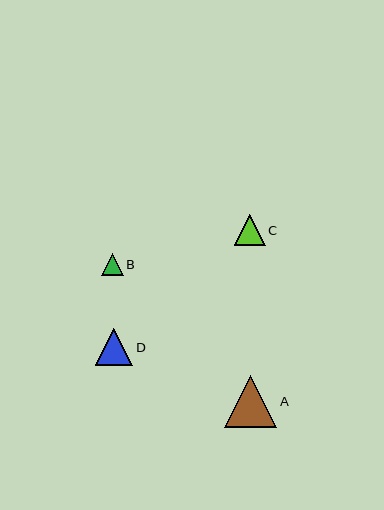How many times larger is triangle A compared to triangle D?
Triangle A is approximately 1.4 times the size of triangle D.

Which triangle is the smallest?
Triangle B is the smallest with a size of approximately 22 pixels.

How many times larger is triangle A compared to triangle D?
Triangle A is approximately 1.4 times the size of triangle D.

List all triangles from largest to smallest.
From largest to smallest: A, D, C, B.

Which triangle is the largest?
Triangle A is the largest with a size of approximately 52 pixels.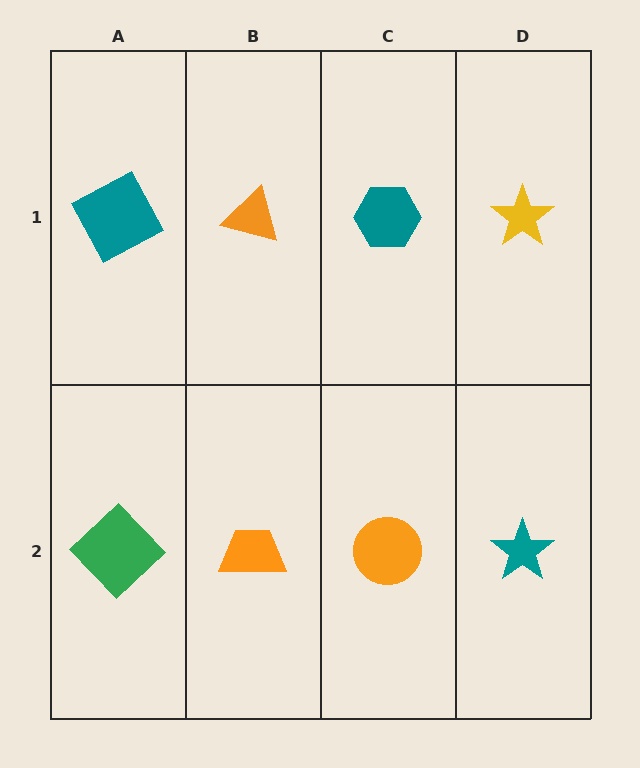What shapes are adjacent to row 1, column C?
An orange circle (row 2, column C), an orange triangle (row 1, column B), a yellow star (row 1, column D).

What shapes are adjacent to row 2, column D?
A yellow star (row 1, column D), an orange circle (row 2, column C).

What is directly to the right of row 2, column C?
A teal star.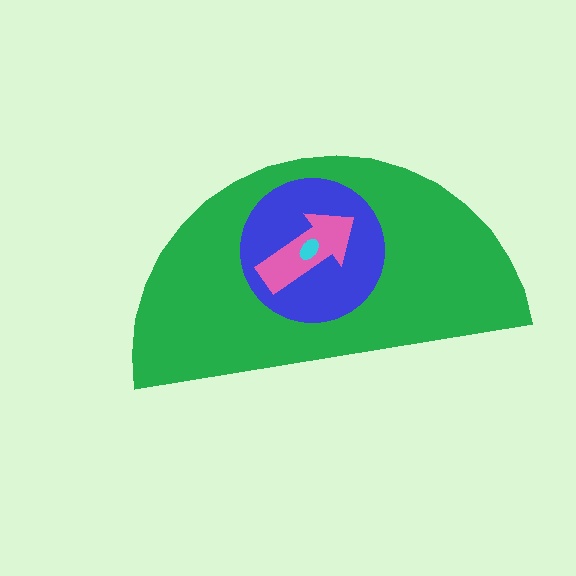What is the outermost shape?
The green semicircle.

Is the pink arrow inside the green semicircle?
Yes.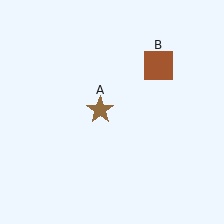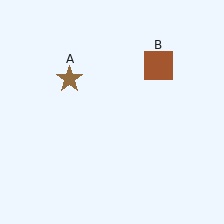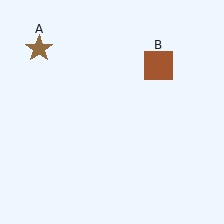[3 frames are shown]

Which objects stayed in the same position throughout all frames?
Brown square (object B) remained stationary.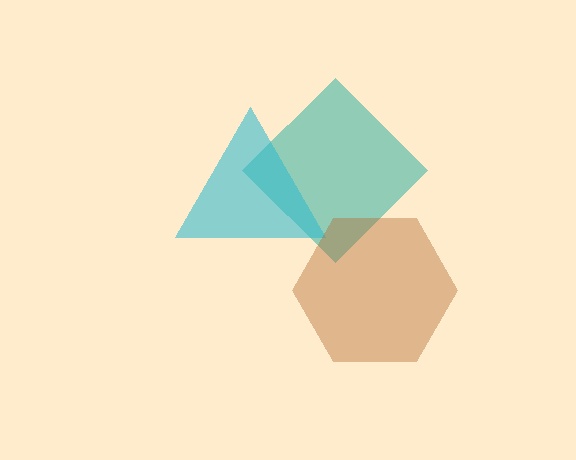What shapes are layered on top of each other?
The layered shapes are: a teal diamond, a cyan triangle, a brown hexagon.